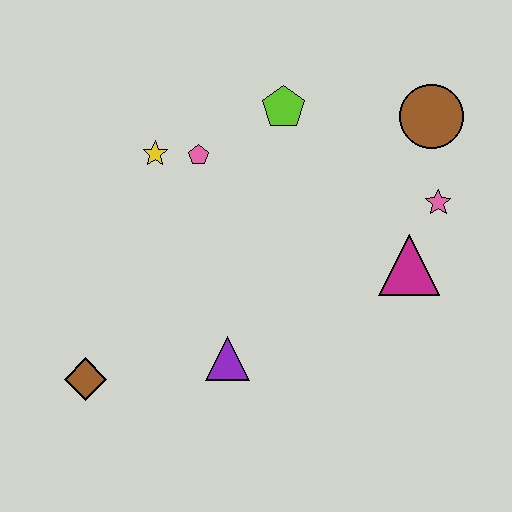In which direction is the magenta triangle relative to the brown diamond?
The magenta triangle is to the right of the brown diamond.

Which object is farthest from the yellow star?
The pink star is farthest from the yellow star.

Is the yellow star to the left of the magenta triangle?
Yes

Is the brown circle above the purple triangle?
Yes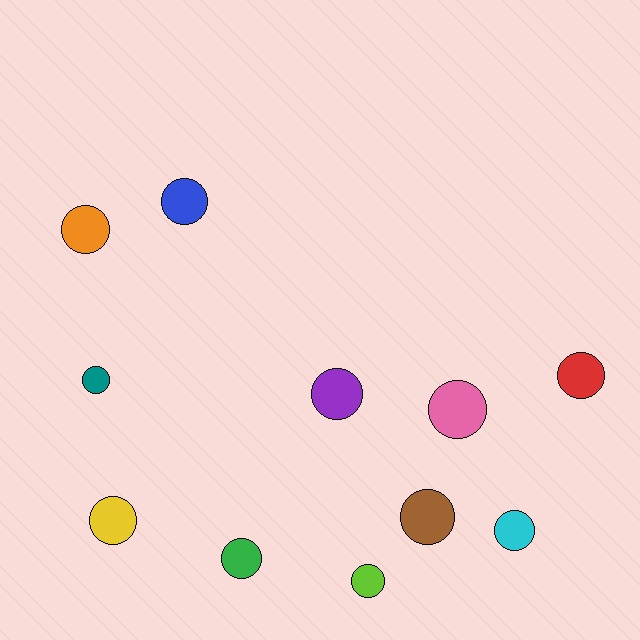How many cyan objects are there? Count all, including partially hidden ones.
There is 1 cyan object.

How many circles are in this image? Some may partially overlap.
There are 11 circles.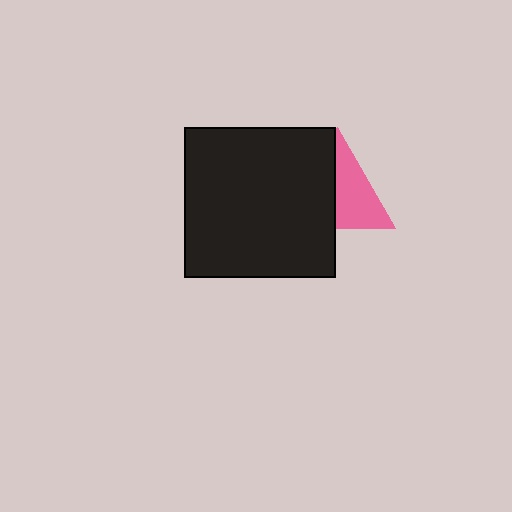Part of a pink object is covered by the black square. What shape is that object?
It is a triangle.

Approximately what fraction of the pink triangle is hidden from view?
Roughly 47% of the pink triangle is hidden behind the black square.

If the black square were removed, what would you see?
You would see the complete pink triangle.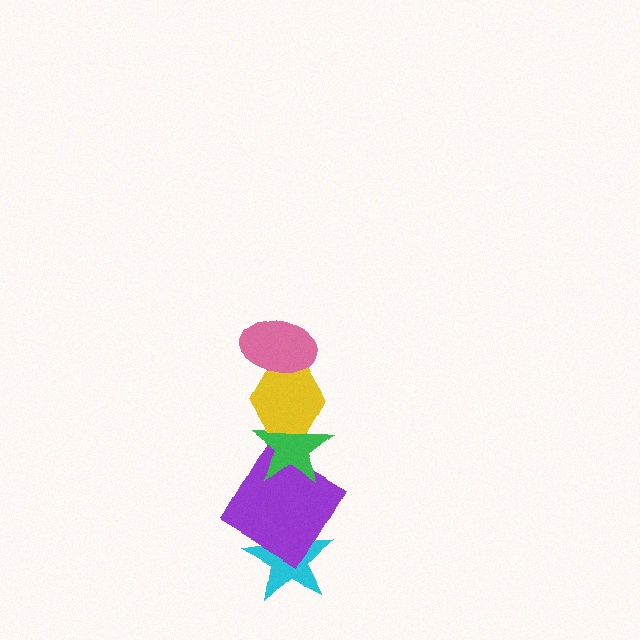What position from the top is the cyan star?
The cyan star is 5th from the top.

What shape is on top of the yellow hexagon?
The pink ellipse is on top of the yellow hexagon.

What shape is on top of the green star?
The yellow hexagon is on top of the green star.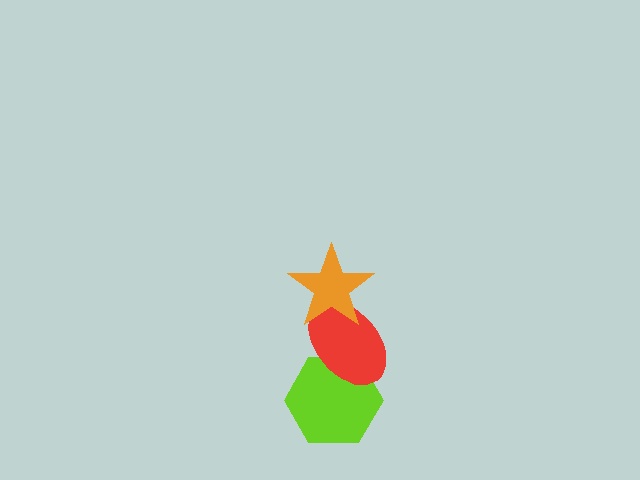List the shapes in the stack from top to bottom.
From top to bottom: the orange star, the red ellipse, the lime hexagon.